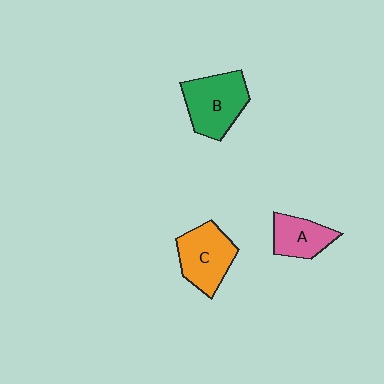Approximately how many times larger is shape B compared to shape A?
Approximately 1.5 times.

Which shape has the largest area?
Shape B (green).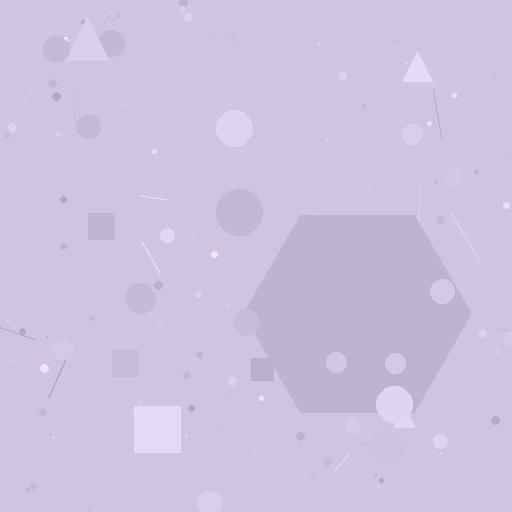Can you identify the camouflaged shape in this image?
The camouflaged shape is a hexagon.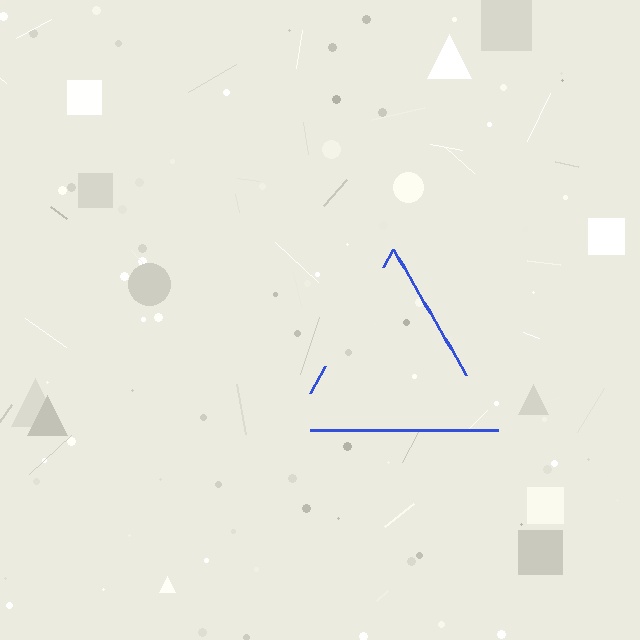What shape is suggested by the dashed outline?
The dashed outline suggests a triangle.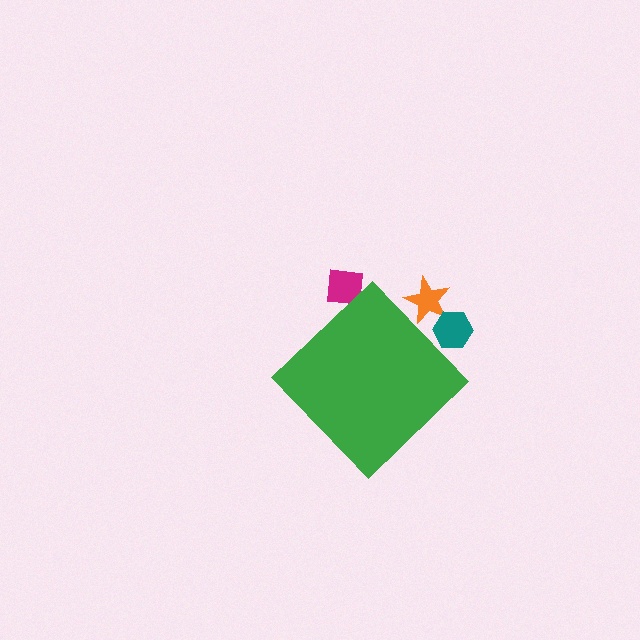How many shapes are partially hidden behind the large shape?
3 shapes are partially hidden.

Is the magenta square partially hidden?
Yes, the magenta square is partially hidden behind the green diamond.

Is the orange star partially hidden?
Yes, the orange star is partially hidden behind the green diamond.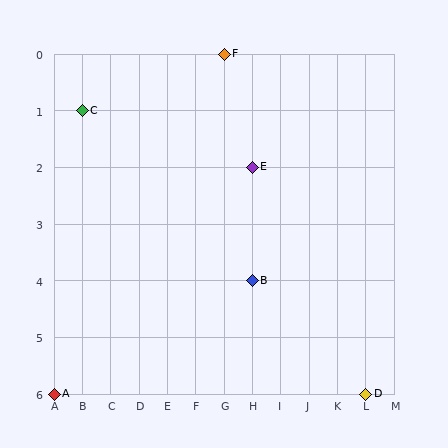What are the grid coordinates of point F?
Point F is at grid coordinates (G, 0).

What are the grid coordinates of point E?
Point E is at grid coordinates (H, 2).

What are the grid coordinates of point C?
Point C is at grid coordinates (B, 1).